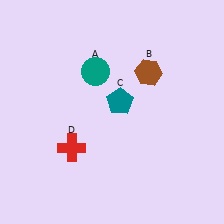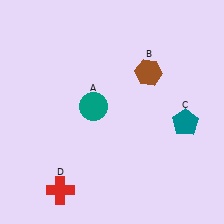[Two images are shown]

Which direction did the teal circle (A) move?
The teal circle (A) moved down.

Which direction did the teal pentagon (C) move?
The teal pentagon (C) moved right.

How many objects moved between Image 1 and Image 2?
3 objects moved between the two images.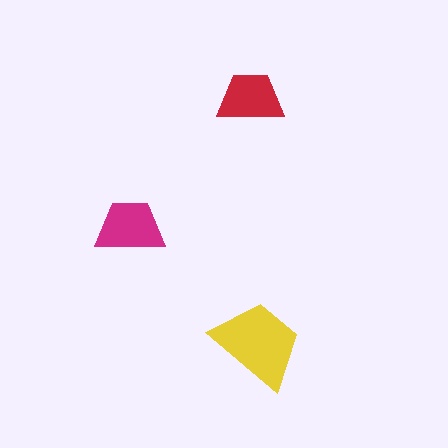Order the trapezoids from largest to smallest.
the yellow one, the magenta one, the red one.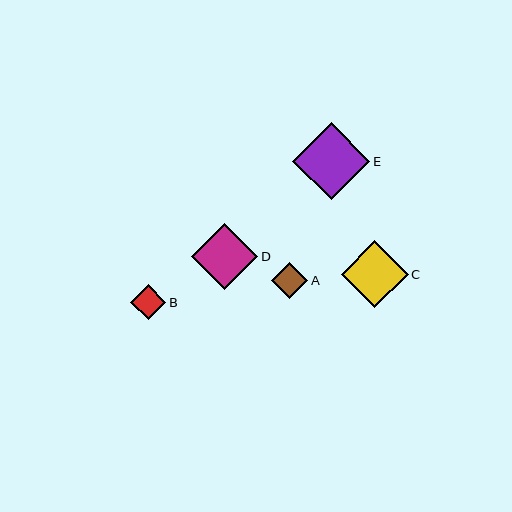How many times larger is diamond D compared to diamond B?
Diamond D is approximately 1.9 times the size of diamond B.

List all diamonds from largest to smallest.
From largest to smallest: E, C, D, A, B.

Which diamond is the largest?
Diamond E is the largest with a size of approximately 77 pixels.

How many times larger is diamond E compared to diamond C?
Diamond E is approximately 1.1 times the size of diamond C.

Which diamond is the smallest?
Diamond B is the smallest with a size of approximately 35 pixels.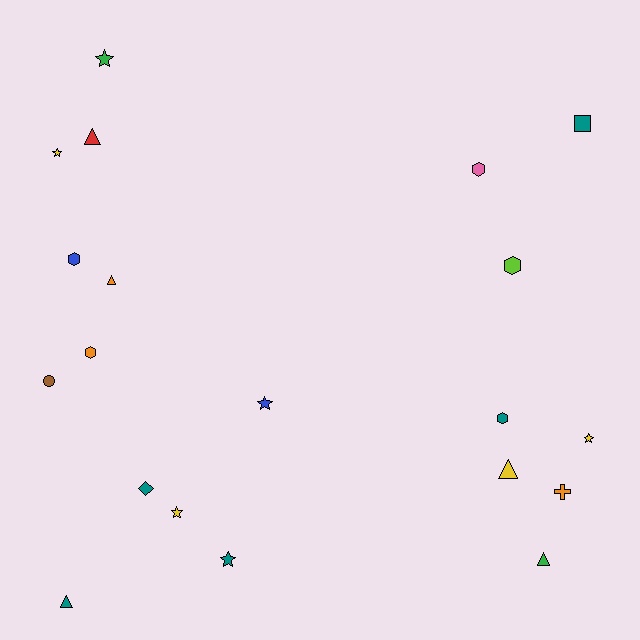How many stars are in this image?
There are 6 stars.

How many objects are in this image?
There are 20 objects.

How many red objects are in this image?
There is 1 red object.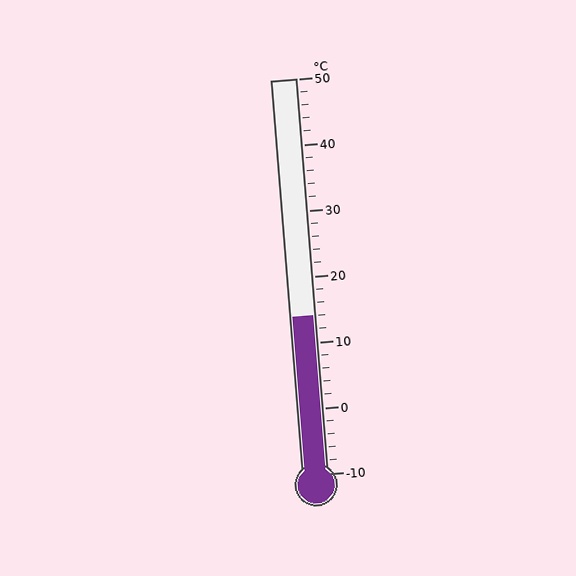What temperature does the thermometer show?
The thermometer shows approximately 14°C.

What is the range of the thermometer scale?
The thermometer scale ranges from -10°C to 50°C.